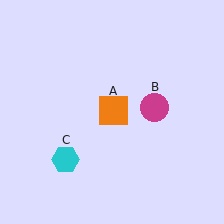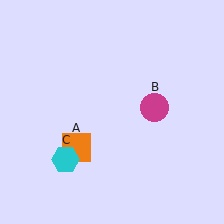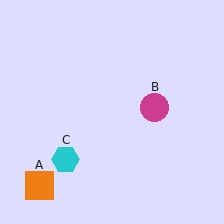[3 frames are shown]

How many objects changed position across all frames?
1 object changed position: orange square (object A).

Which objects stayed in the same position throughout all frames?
Magenta circle (object B) and cyan hexagon (object C) remained stationary.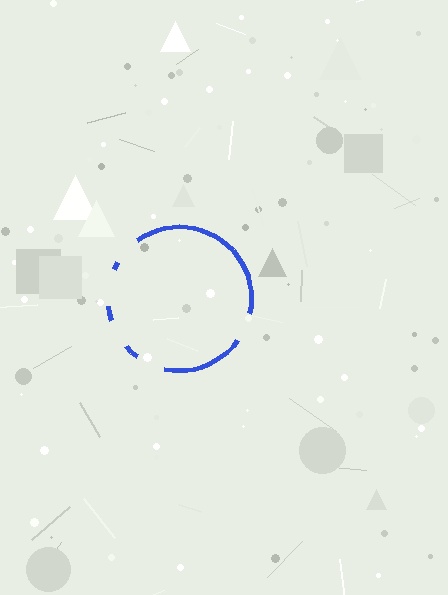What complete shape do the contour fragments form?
The contour fragments form a circle.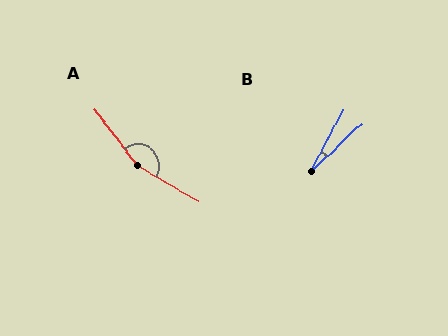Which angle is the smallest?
B, at approximately 19 degrees.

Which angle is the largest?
A, at approximately 157 degrees.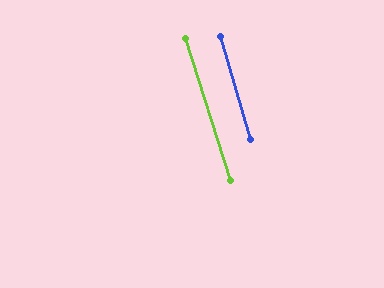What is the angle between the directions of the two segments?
Approximately 1 degree.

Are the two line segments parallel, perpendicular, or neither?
Parallel — their directions differ by only 1.4°.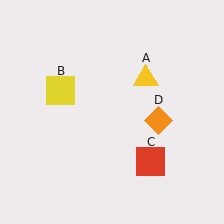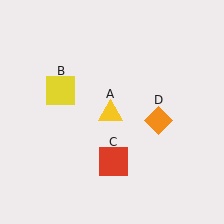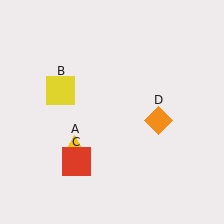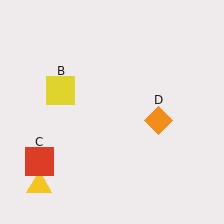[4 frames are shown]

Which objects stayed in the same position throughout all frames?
Yellow square (object B) and orange diamond (object D) remained stationary.